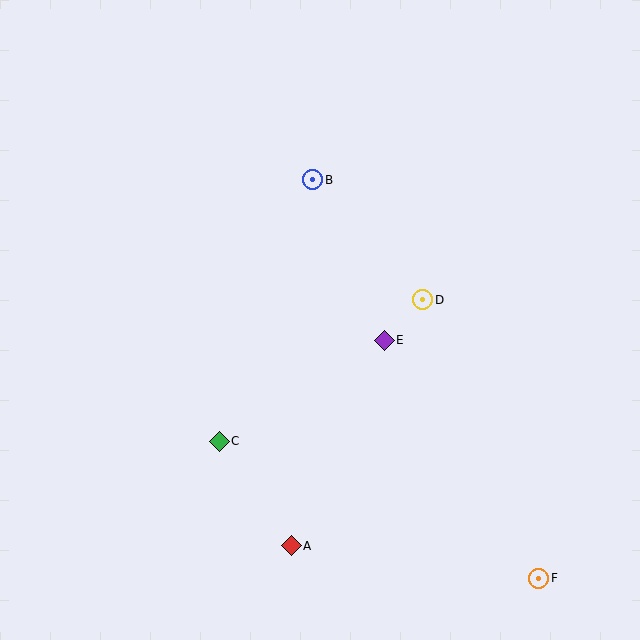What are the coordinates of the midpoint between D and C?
The midpoint between D and C is at (321, 371).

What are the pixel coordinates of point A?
Point A is at (291, 546).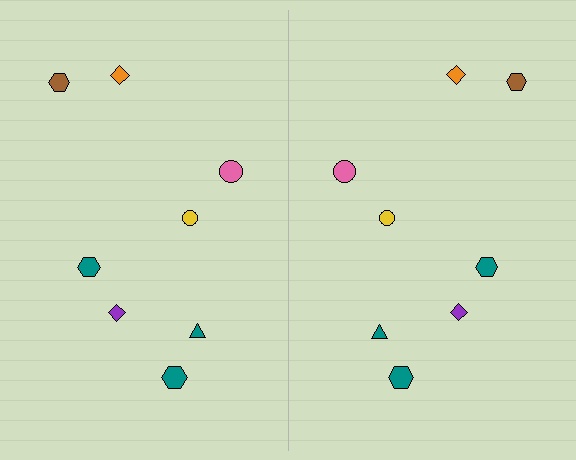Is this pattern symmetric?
Yes, this pattern has bilateral (reflection) symmetry.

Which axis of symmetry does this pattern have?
The pattern has a vertical axis of symmetry running through the center of the image.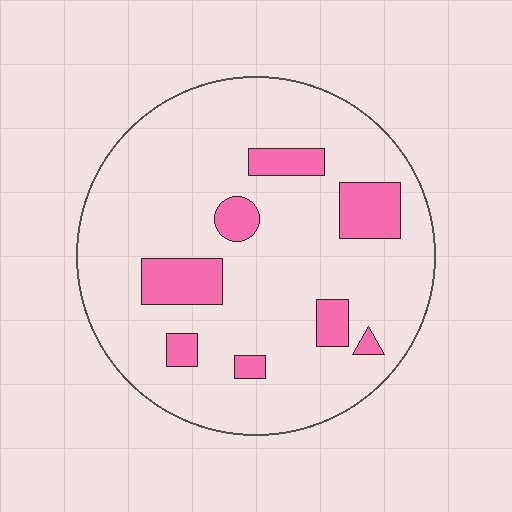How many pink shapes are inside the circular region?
8.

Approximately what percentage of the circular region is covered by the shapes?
Approximately 15%.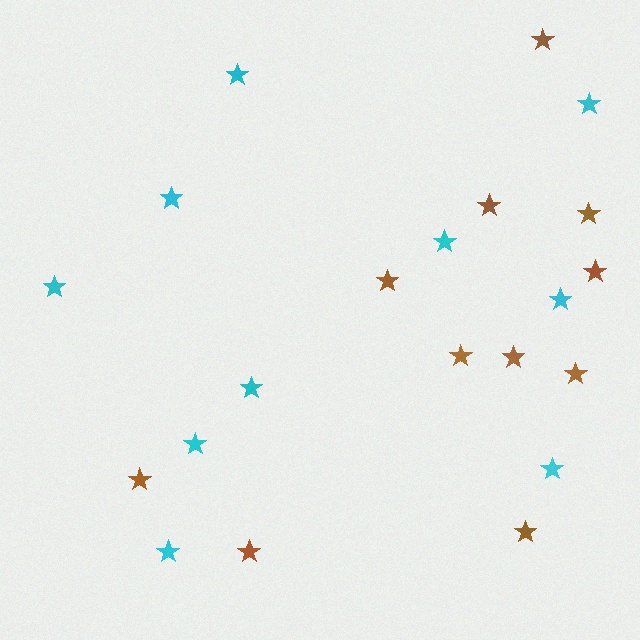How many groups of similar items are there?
There are 2 groups: one group of cyan stars (10) and one group of brown stars (11).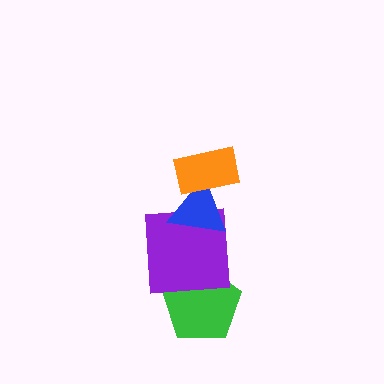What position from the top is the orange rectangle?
The orange rectangle is 1st from the top.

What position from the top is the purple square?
The purple square is 3rd from the top.